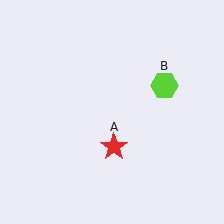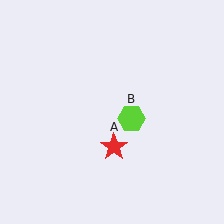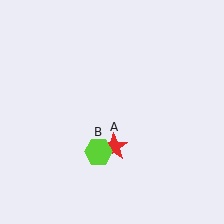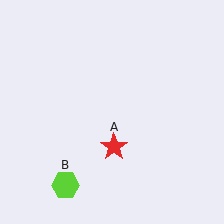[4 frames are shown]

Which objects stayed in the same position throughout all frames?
Red star (object A) remained stationary.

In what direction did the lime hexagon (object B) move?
The lime hexagon (object B) moved down and to the left.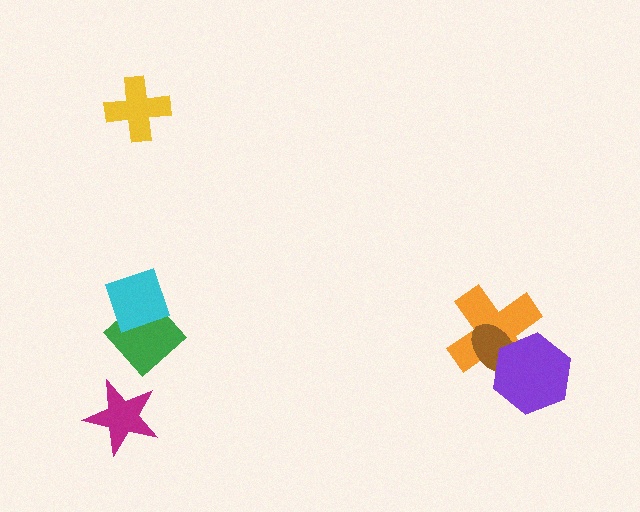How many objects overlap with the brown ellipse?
2 objects overlap with the brown ellipse.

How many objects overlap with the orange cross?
2 objects overlap with the orange cross.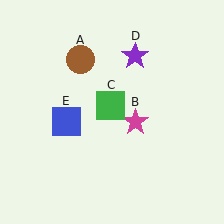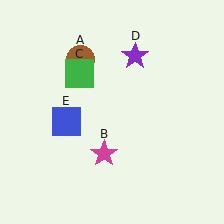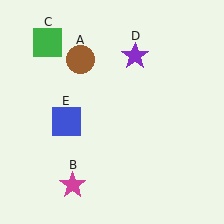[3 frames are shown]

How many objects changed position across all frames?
2 objects changed position: magenta star (object B), green square (object C).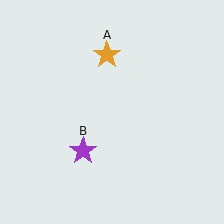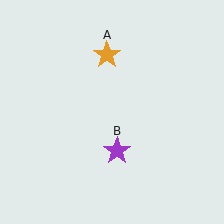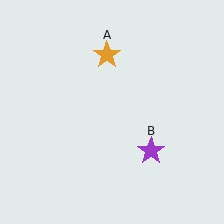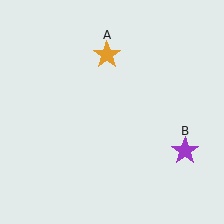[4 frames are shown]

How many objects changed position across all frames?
1 object changed position: purple star (object B).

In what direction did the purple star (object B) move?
The purple star (object B) moved right.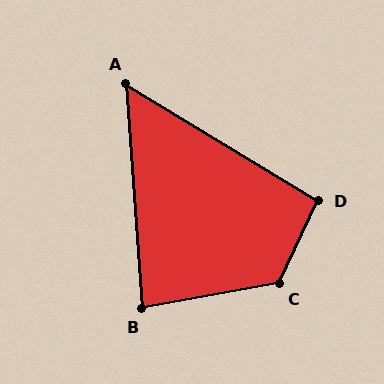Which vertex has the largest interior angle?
C, at approximately 125 degrees.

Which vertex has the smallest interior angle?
A, at approximately 55 degrees.